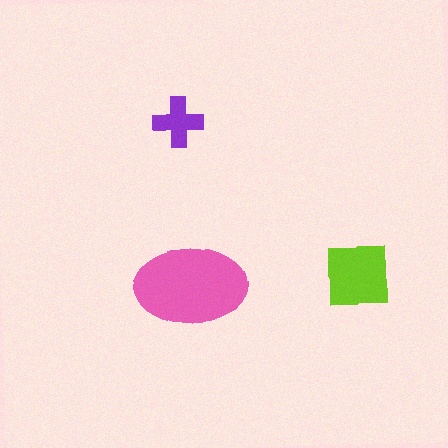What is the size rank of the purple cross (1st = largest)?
3rd.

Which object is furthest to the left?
The purple cross is leftmost.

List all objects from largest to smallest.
The pink ellipse, the lime square, the purple cross.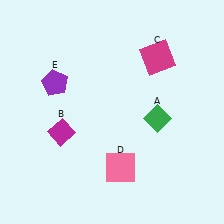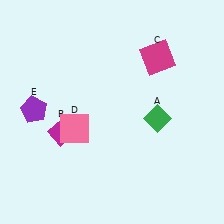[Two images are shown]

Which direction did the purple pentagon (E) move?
The purple pentagon (E) moved down.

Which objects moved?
The objects that moved are: the pink square (D), the purple pentagon (E).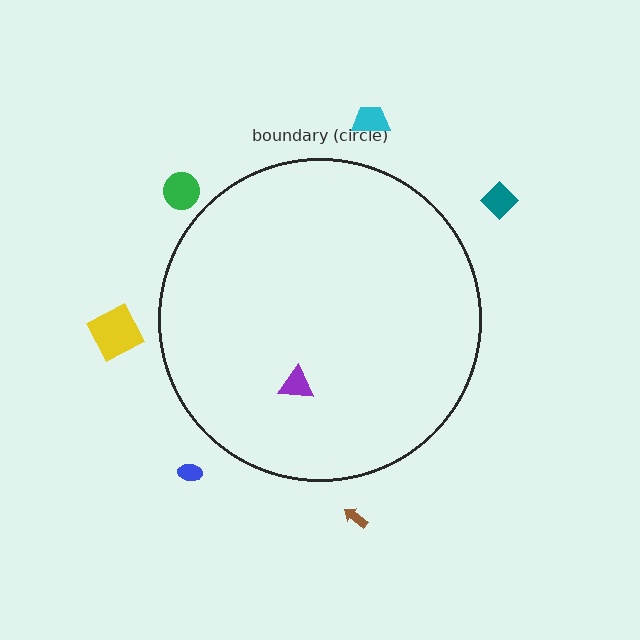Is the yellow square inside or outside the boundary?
Outside.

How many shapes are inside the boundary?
1 inside, 6 outside.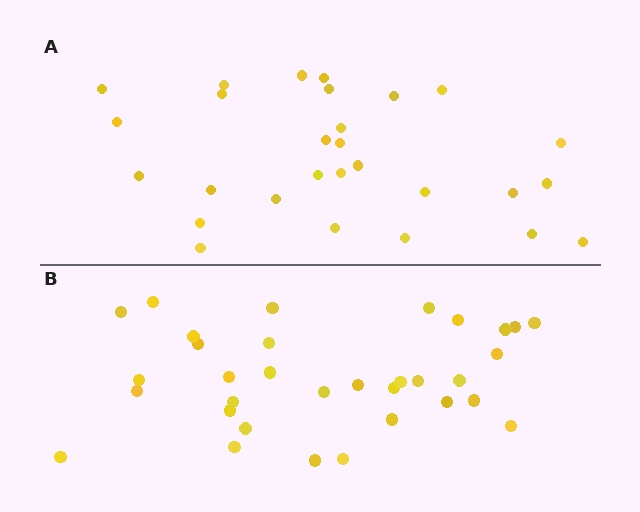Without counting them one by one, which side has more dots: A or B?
Region B (the bottom region) has more dots.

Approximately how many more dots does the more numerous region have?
Region B has about 5 more dots than region A.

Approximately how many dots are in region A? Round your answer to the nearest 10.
About 30 dots. (The exact count is 28, which rounds to 30.)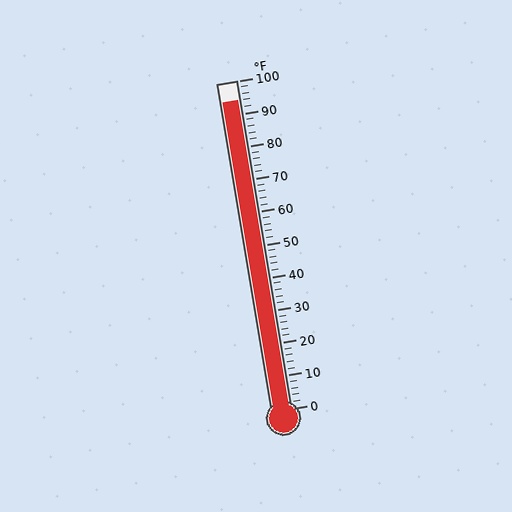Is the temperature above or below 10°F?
The temperature is above 10°F.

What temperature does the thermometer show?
The thermometer shows approximately 94°F.